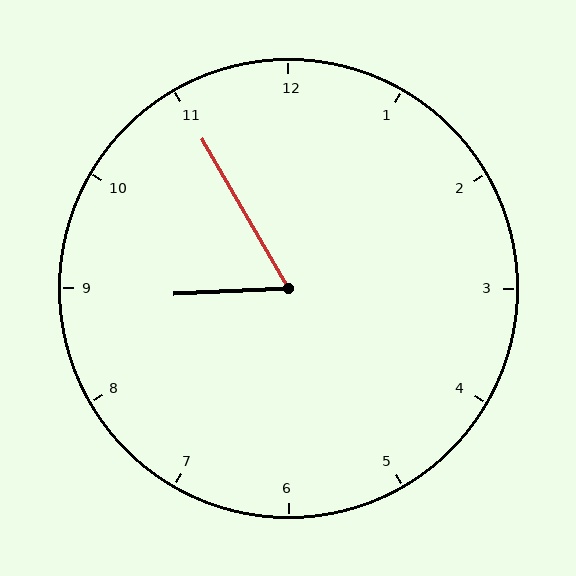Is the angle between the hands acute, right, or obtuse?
It is acute.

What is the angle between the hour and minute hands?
Approximately 62 degrees.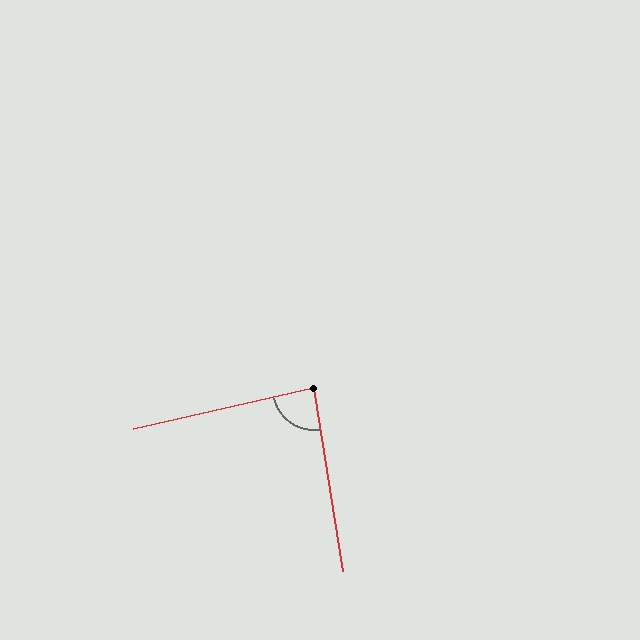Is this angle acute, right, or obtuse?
It is approximately a right angle.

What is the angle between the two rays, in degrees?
Approximately 86 degrees.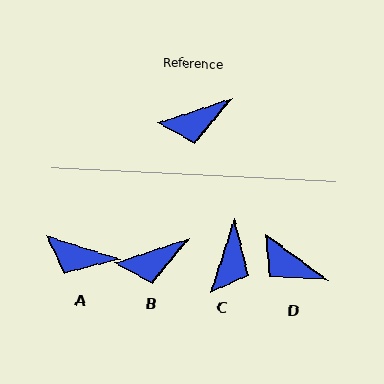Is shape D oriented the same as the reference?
No, it is off by about 54 degrees.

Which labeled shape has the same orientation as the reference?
B.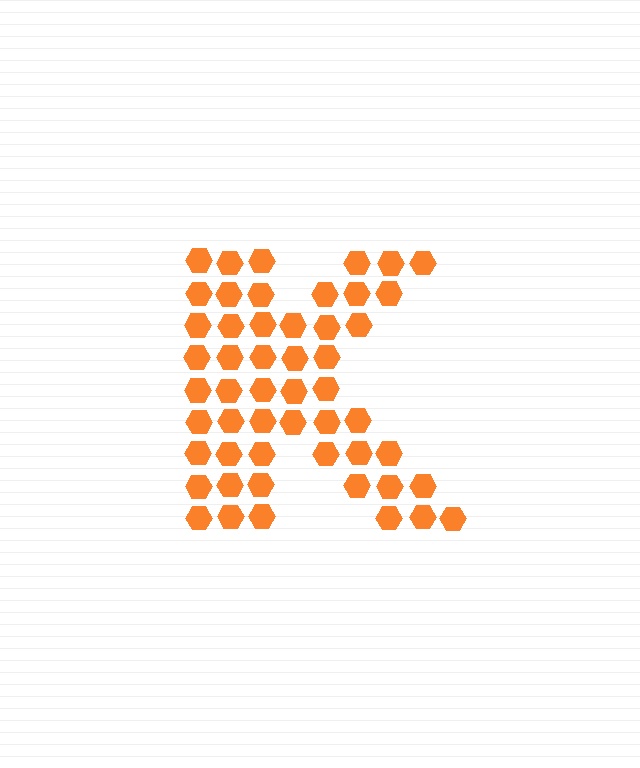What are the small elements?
The small elements are hexagons.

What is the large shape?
The large shape is the letter K.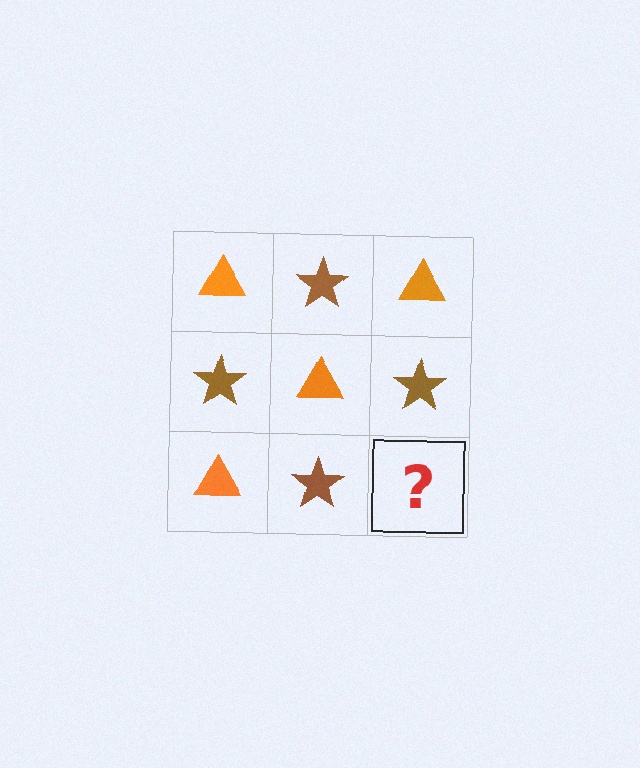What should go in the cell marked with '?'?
The missing cell should contain an orange triangle.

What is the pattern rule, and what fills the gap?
The rule is that it alternates orange triangle and brown star in a checkerboard pattern. The gap should be filled with an orange triangle.